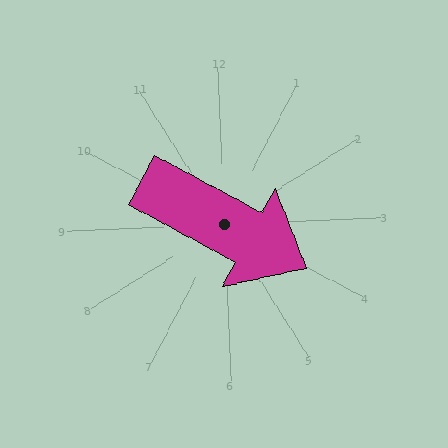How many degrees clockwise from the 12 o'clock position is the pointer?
Approximately 121 degrees.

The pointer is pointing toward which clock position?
Roughly 4 o'clock.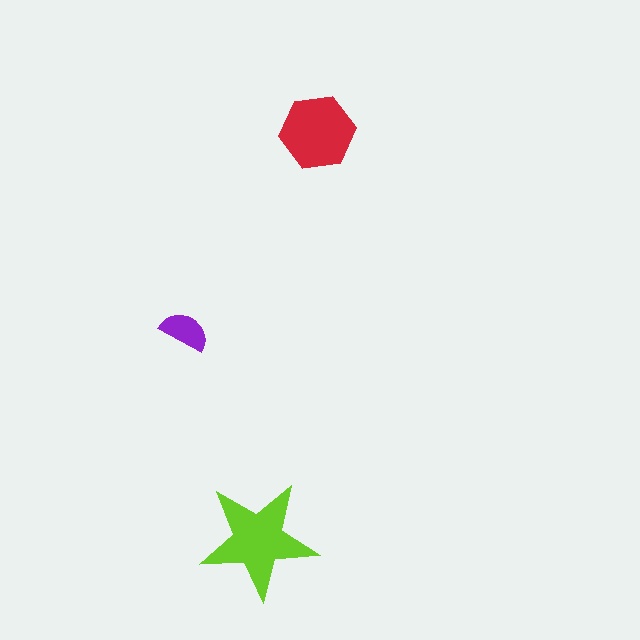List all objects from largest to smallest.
The lime star, the red hexagon, the purple semicircle.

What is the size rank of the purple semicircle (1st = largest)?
3rd.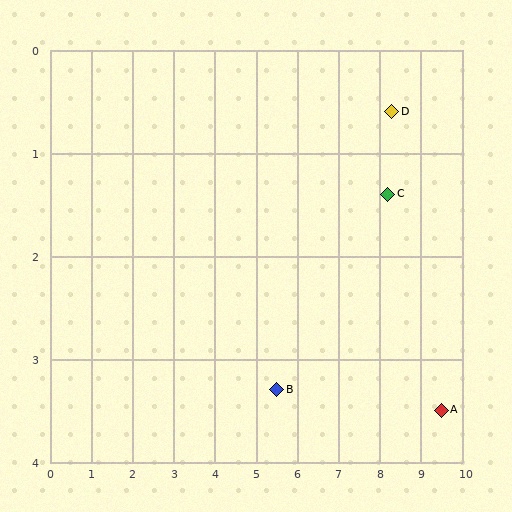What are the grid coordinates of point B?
Point B is at approximately (5.5, 3.3).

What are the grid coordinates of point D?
Point D is at approximately (8.3, 0.6).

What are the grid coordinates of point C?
Point C is at approximately (8.2, 1.4).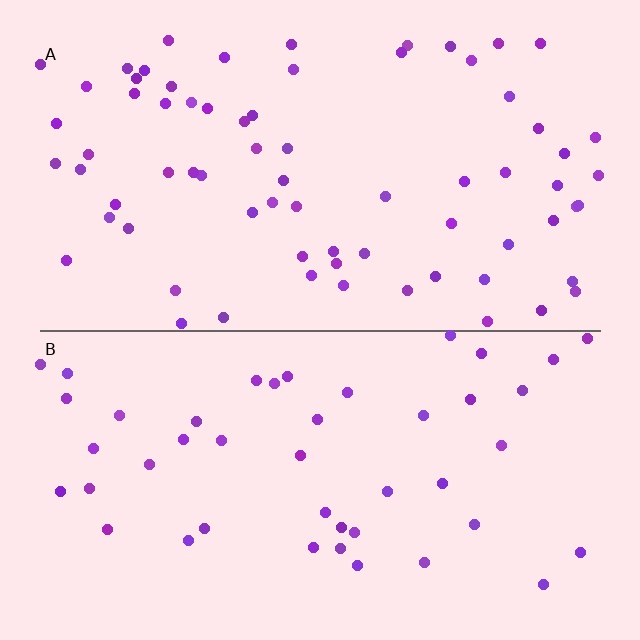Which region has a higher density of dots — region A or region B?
A (the top).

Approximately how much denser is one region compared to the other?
Approximately 1.6× — region A over region B.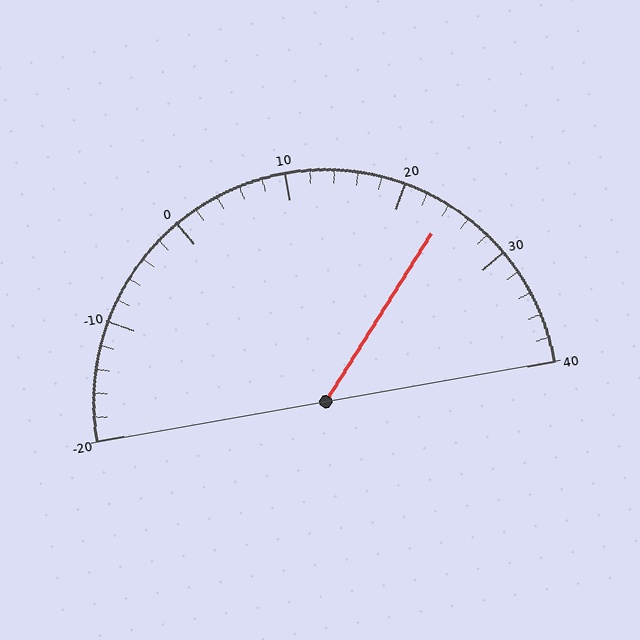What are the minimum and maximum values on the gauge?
The gauge ranges from -20 to 40.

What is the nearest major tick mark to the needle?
The nearest major tick mark is 20.